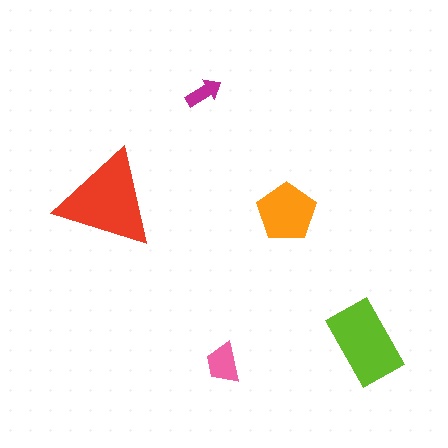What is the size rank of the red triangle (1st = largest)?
1st.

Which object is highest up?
The magenta arrow is topmost.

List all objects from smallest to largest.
The magenta arrow, the pink trapezoid, the orange pentagon, the lime rectangle, the red triangle.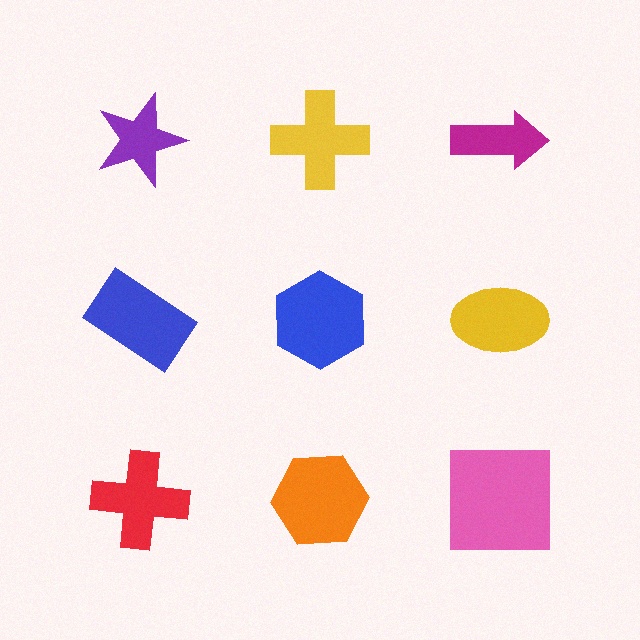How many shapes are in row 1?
3 shapes.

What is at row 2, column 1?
A blue rectangle.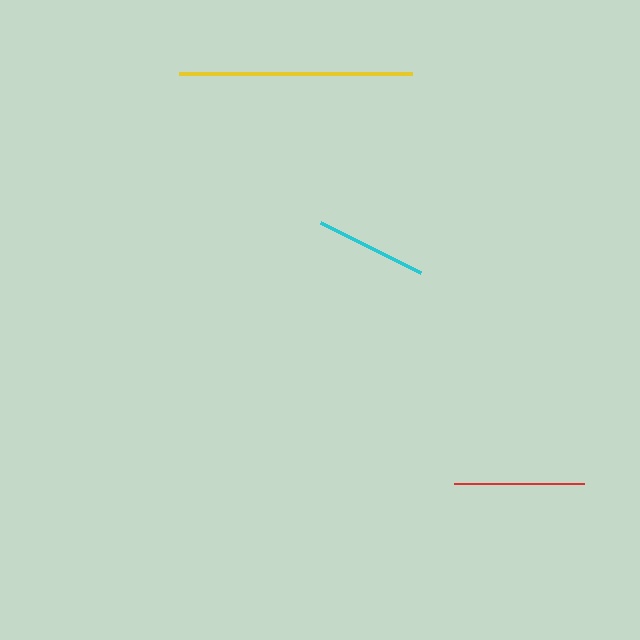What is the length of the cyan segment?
The cyan segment is approximately 112 pixels long.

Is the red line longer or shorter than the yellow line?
The yellow line is longer than the red line.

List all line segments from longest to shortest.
From longest to shortest: yellow, red, cyan.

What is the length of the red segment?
The red segment is approximately 130 pixels long.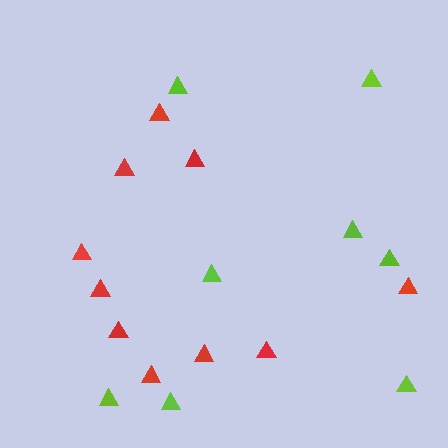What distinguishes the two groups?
There are 2 groups: one group of red triangles (10) and one group of lime triangles (8).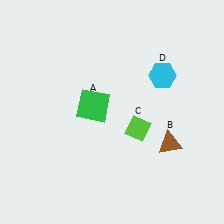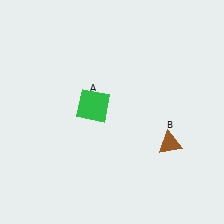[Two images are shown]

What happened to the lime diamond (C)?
The lime diamond (C) was removed in Image 2. It was in the bottom-right area of Image 1.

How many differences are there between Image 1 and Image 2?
There are 2 differences between the two images.